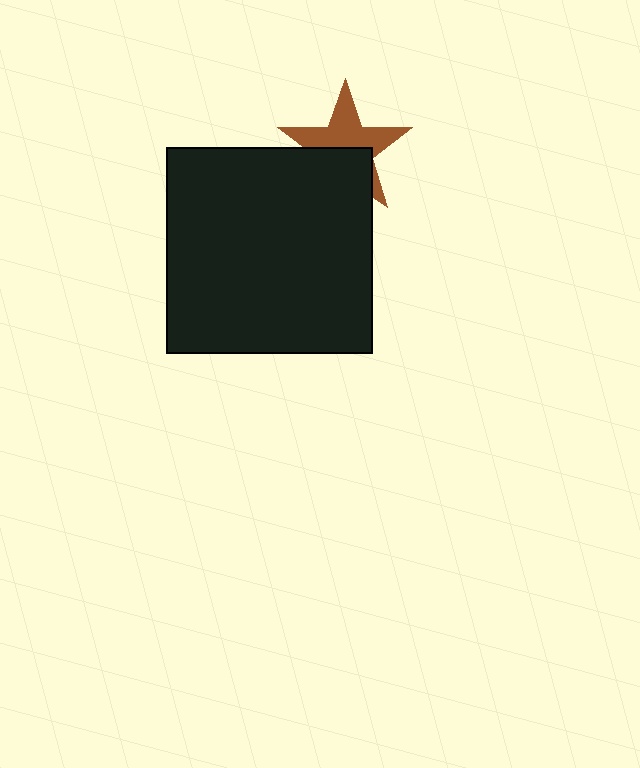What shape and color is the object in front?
The object in front is a black square.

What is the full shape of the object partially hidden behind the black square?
The partially hidden object is a brown star.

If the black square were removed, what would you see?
You would see the complete brown star.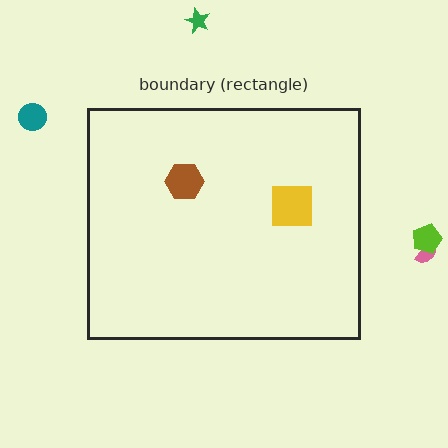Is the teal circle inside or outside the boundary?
Outside.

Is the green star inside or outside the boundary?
Outside.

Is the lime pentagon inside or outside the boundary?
Outside.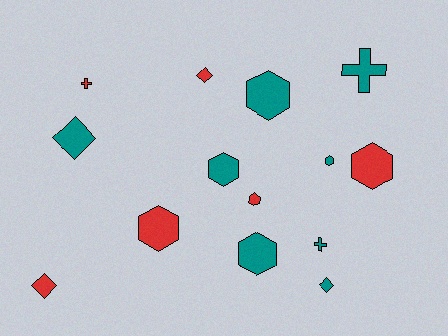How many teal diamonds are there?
There are 2 teal diamonds.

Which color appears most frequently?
Teal, with 8 objects.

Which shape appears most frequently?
Hexagon, with 7 objects.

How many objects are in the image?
There are 14 objects.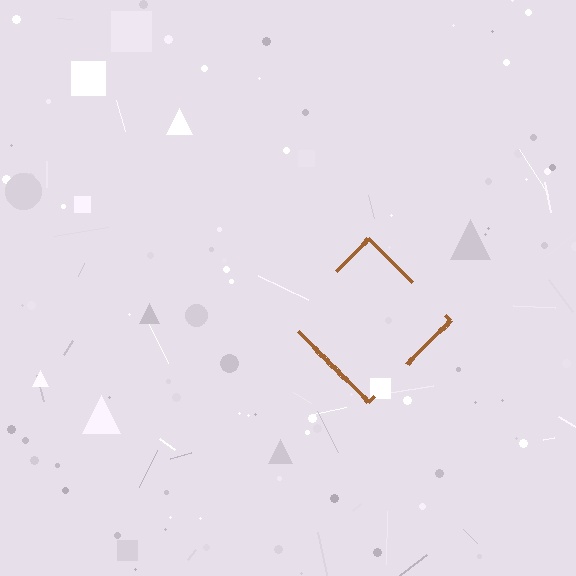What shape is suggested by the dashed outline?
The dashed outline suggests a diamond.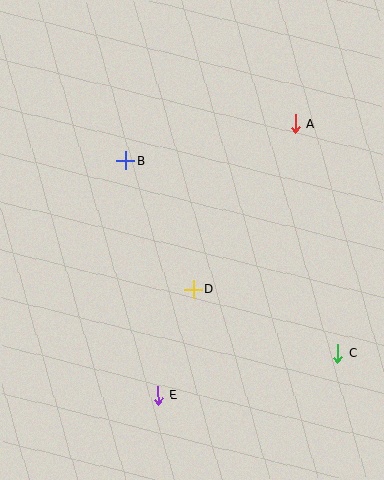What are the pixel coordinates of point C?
Point C is at (338, 353).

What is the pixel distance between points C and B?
The distance between C and B is 286 pixels.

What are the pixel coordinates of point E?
Point E is at (158, 395).